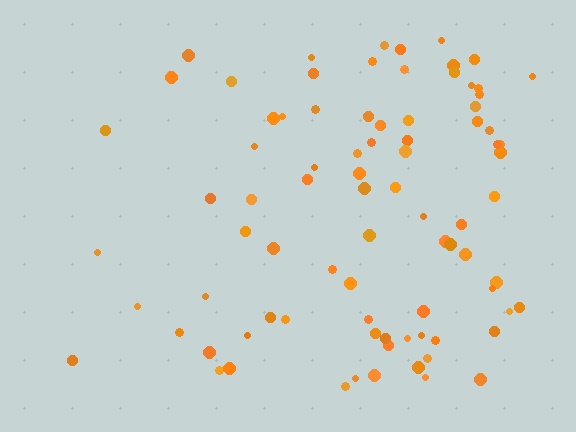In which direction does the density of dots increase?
From left to right, with the right side densest.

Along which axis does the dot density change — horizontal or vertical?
Horizontal.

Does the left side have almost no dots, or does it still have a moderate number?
Still a moderate number, just noticeably fewer than the right.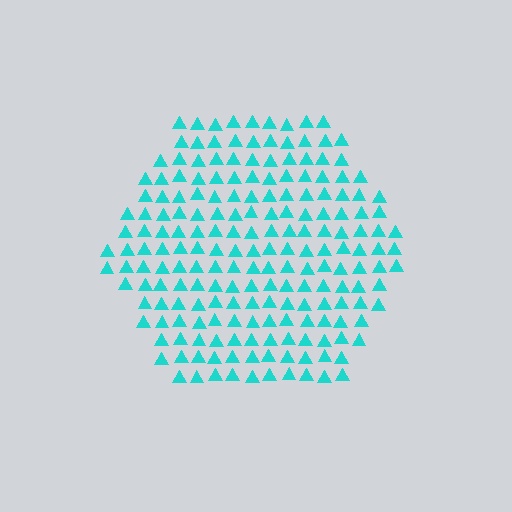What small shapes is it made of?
It is made of small triangles.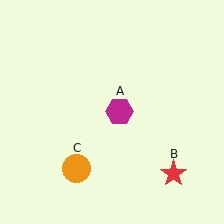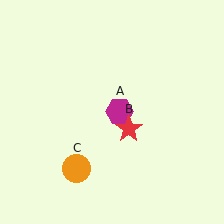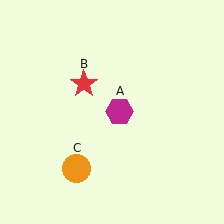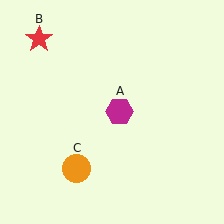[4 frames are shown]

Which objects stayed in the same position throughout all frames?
Magenta hexagon (object A) and orange circle (object C) remained stationary.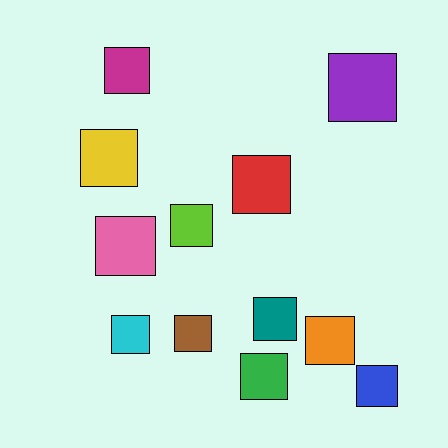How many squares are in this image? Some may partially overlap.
There are 12 squares.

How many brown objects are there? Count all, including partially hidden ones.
There is 1 brown object.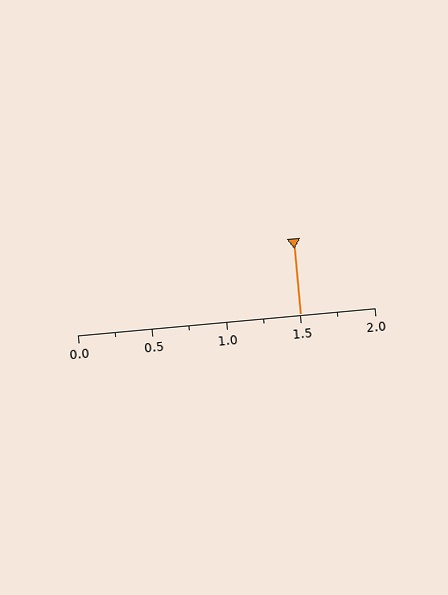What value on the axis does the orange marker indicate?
The marker indicates approximately 1.5.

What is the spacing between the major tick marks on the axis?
The major ticks are spaced 0.5 apart.